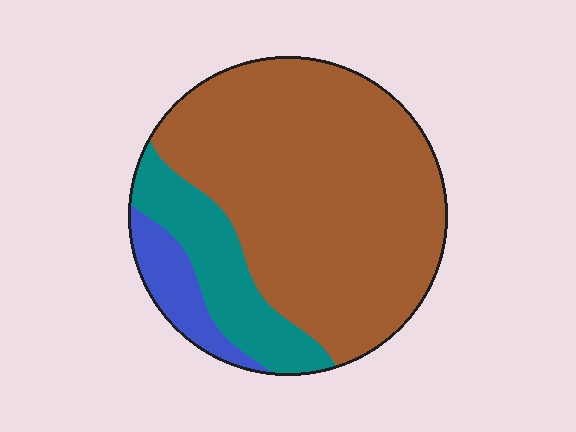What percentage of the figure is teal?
Teal covers 18% of the figure.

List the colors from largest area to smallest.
From largest to smallest: brown, teal, blue.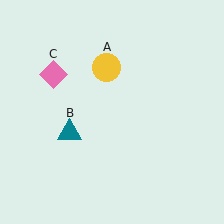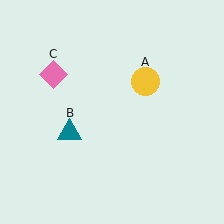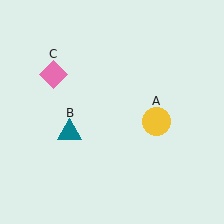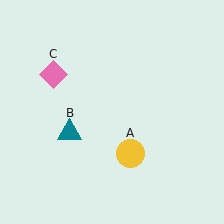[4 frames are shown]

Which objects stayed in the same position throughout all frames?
Teal triangle (object B) and pink diamond (object C) remained stationary.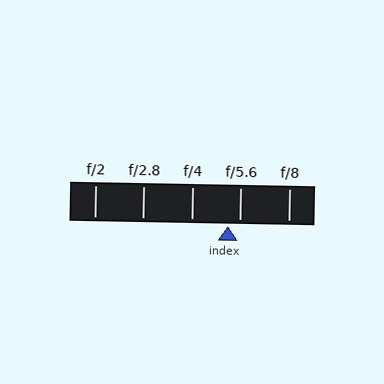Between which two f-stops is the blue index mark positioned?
The index mark is between f/4 and f/5.6.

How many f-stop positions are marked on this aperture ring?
There are 5 f-stop positions marked.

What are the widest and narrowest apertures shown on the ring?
The widest aperture shown is f/2 and the narrowest is f/8.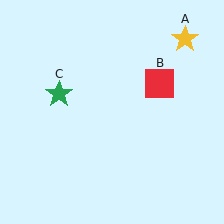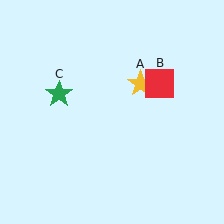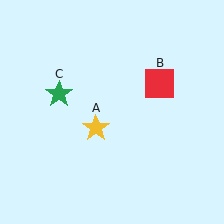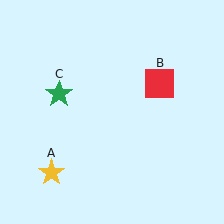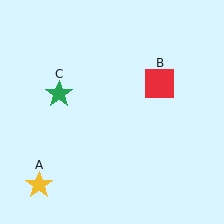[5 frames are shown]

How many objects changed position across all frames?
1 object changed position: yellow star (object A).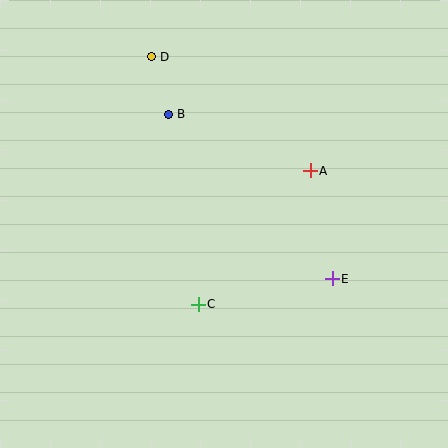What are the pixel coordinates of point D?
Point D is at (151, 57).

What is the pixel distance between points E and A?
The distance between E and A is 110 pixels.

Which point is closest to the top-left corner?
Point D is closest to the top-left corner.